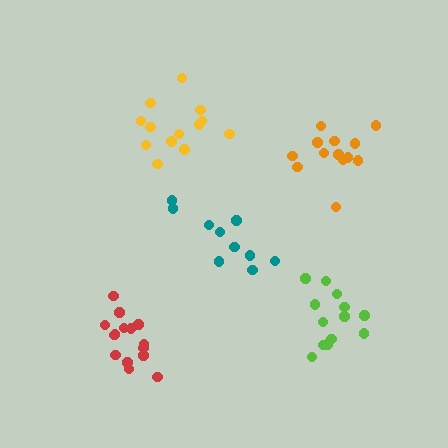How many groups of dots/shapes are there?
There are 5 groups.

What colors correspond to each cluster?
The clusters are colored: lime, yellow, teal, orange, red.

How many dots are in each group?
Group 1: 13 dots, Group 2: 13 dots, Group 3: 10 dots, Group 4: 13 dots, Group 5: 15 dots (64 total).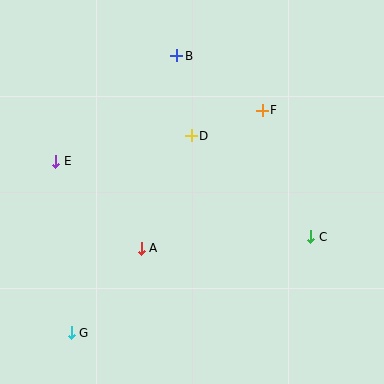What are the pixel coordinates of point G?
Point G is at (71, 333).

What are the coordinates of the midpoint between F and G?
The midpoint between F and G is at (167, 221).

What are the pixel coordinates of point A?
Point A is at (141, 248).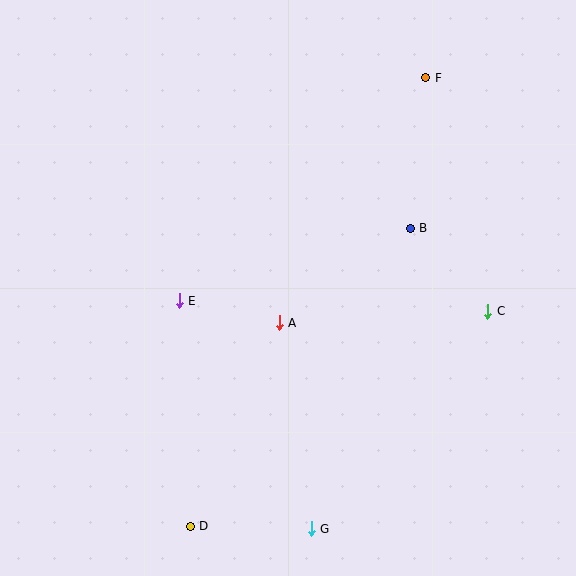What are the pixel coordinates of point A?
Point A is at (279, 323).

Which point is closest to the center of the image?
Point A at (279, 323) is closest to the center.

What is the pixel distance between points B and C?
The distance between B and C is 114 pixels.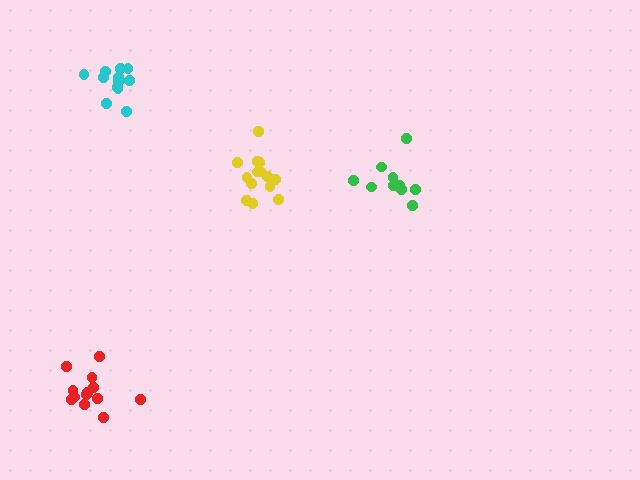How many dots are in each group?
Group 1: 13 dots, Group 2: 11 dots, Group 3: 14 dots, Group 4: 13 dots (51 total).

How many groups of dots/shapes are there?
There are 4 groups.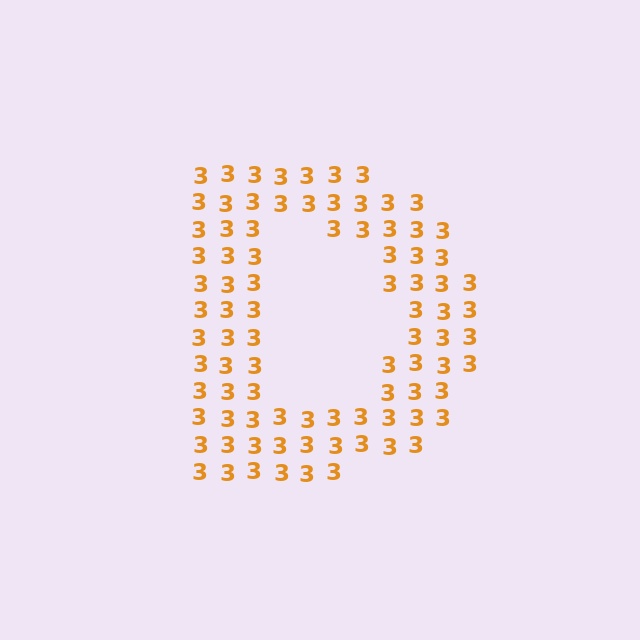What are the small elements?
The small elements are digit 3's.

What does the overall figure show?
The overall figure shows the letter D.